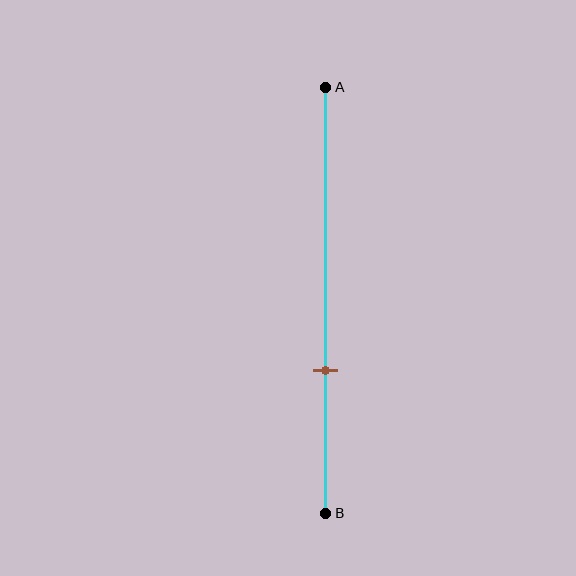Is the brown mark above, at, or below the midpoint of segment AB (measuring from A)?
The brown mark is below the midpoint of segment AB.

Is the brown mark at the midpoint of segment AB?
No, the mark is at about 65% from A, not at the 50% midpoint.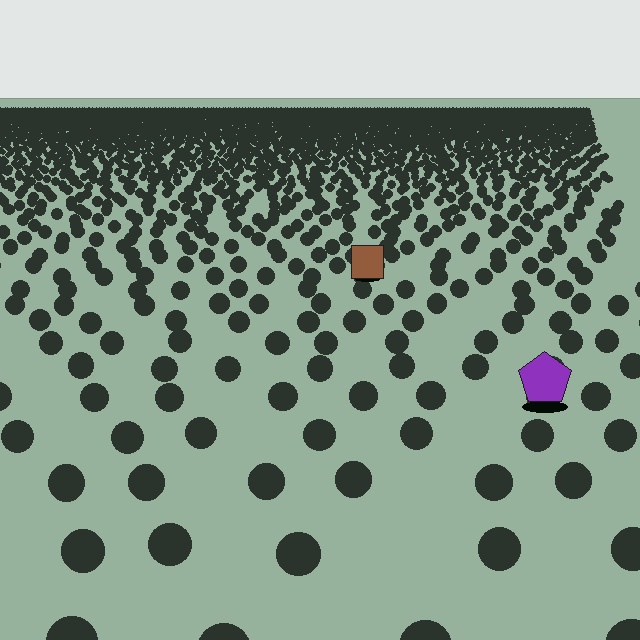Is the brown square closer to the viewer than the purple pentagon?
No. The purple pentagon is closer — you can tell from the texture gradient: the ground texture is coarser near it.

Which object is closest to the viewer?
The purple pentagon is closest. The texture marks near it are larger and more spread out.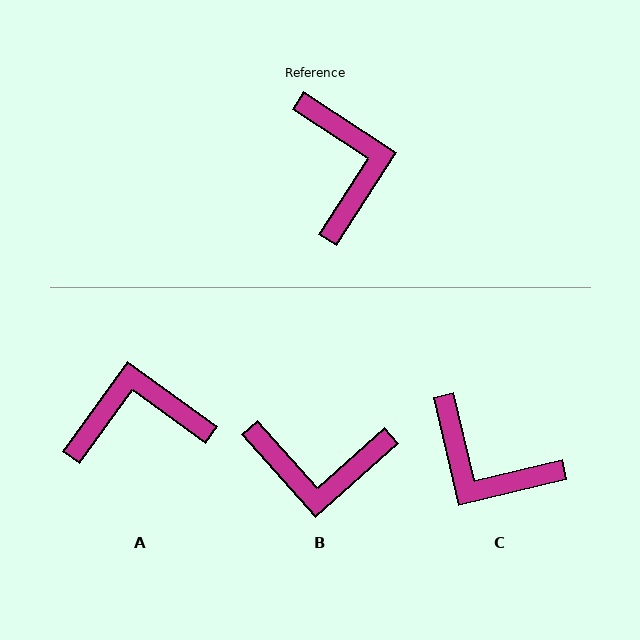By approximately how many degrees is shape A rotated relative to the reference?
Approximately 87 degrees counter-clockwise.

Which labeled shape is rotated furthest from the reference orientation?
C, about 133 degrees away.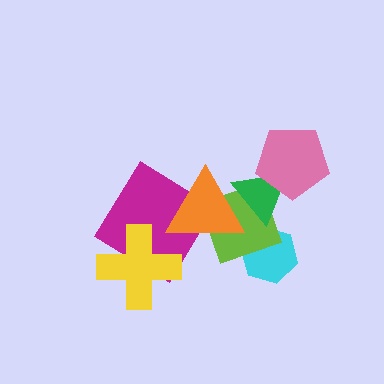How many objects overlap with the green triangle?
3 objects overlap with the green triangle.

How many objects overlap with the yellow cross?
1 object overlaps with the yellow cross.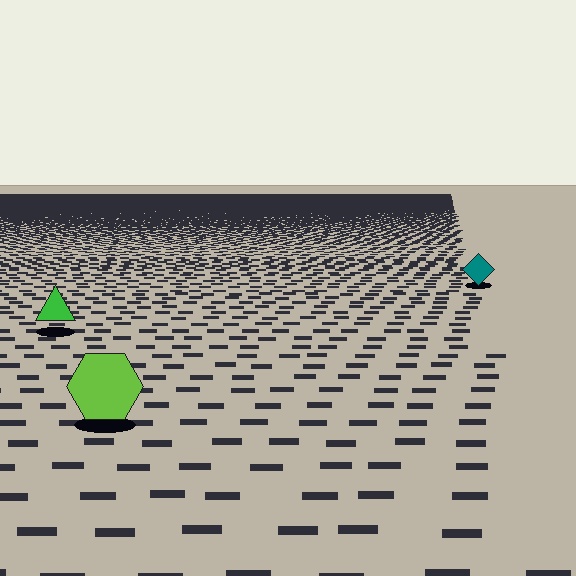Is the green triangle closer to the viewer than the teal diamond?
Yes. The green triangle is closer — you can tell from the texture gradient: the ground texture is coarser near it.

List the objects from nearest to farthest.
From nearest to farthest: the lime hexagon, the green triangle, the teal diamond.